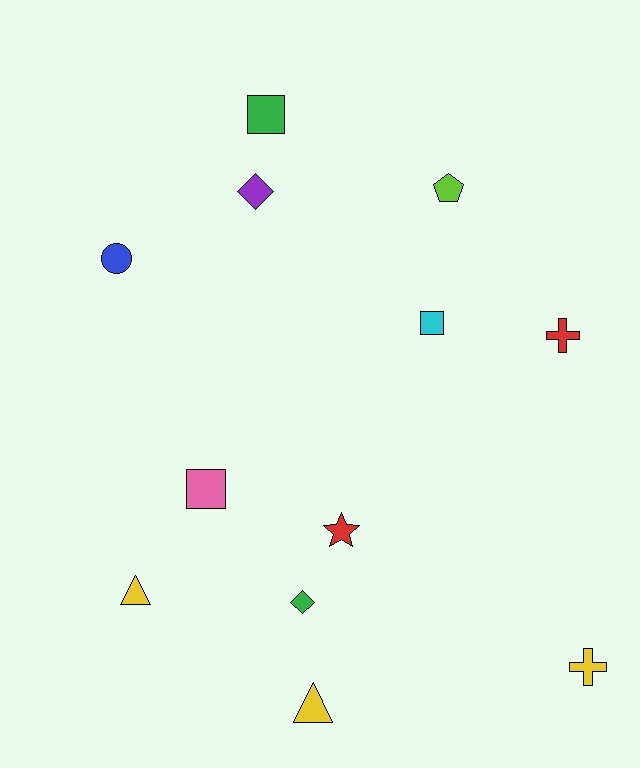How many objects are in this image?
There are 12 objects.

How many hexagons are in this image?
There are no hexagons.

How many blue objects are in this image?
There is 1 blue object.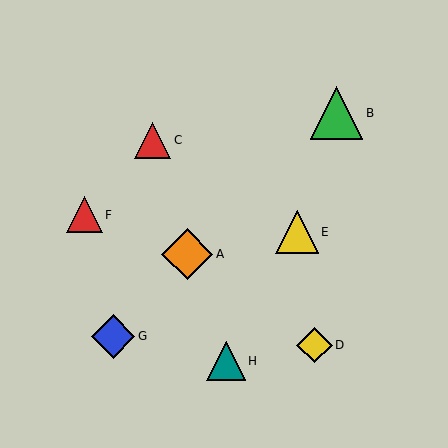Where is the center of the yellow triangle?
The center of the yellow triangle is at (297, 232).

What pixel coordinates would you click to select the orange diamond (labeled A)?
Click at (187, 254) to select the orange diamond A.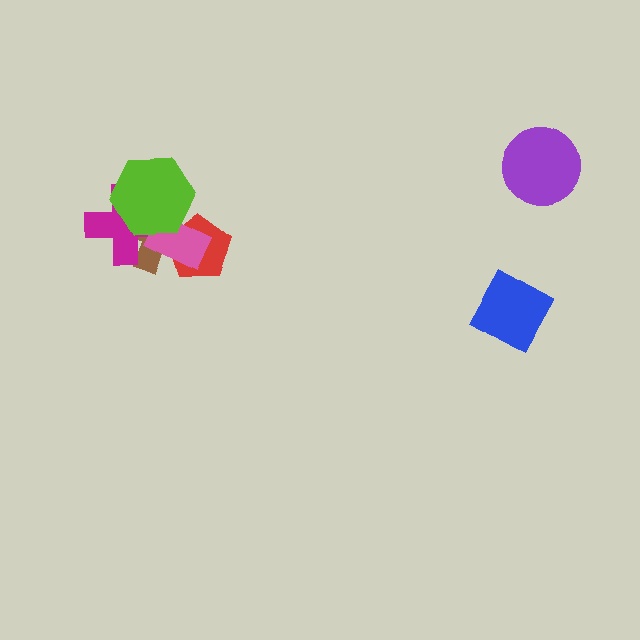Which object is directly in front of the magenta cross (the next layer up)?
The pink rectangle is directly in front of the magenta cross.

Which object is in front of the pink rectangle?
The lime hexagon is in front of the pink rectangle.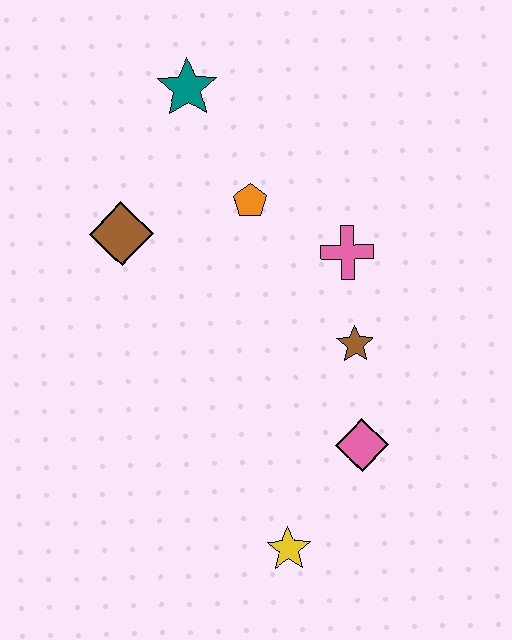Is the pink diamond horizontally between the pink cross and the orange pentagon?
No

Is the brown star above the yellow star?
Yes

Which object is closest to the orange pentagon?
The pink cross is closest to the orange pentagon.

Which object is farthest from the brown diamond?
The yellow star is farthest from the brown diamond.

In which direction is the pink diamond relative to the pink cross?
The pink diamond is below the pink cross.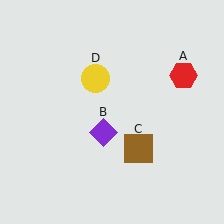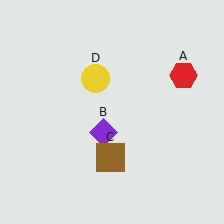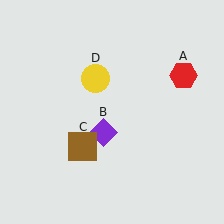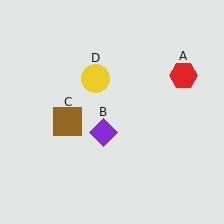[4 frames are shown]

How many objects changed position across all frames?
1 object changed position: brown square (object C).